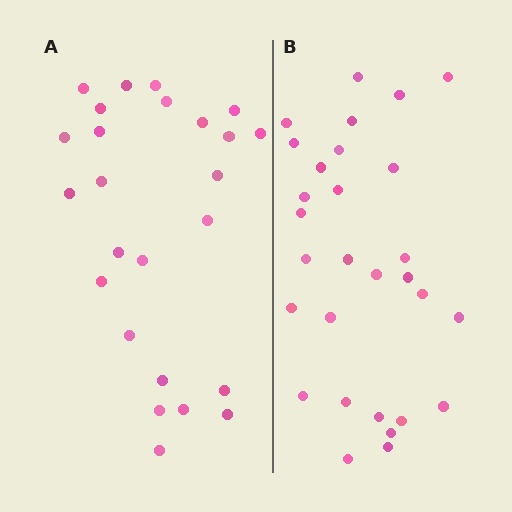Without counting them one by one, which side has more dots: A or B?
Region B (the right region) has more dots.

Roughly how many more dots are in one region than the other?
Region B has about 4 more dots than region A.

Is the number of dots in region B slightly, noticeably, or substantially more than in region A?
Region B has only slightly more — the two regions are fairly close. The ratio is roughly 1.2 to 1.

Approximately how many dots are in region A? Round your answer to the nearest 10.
About 20 dots. (The exact count is 25, which rounds to 20.)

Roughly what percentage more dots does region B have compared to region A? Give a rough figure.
About 15% more.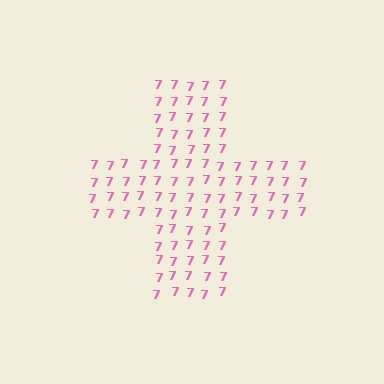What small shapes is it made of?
It is made of small digit 7's.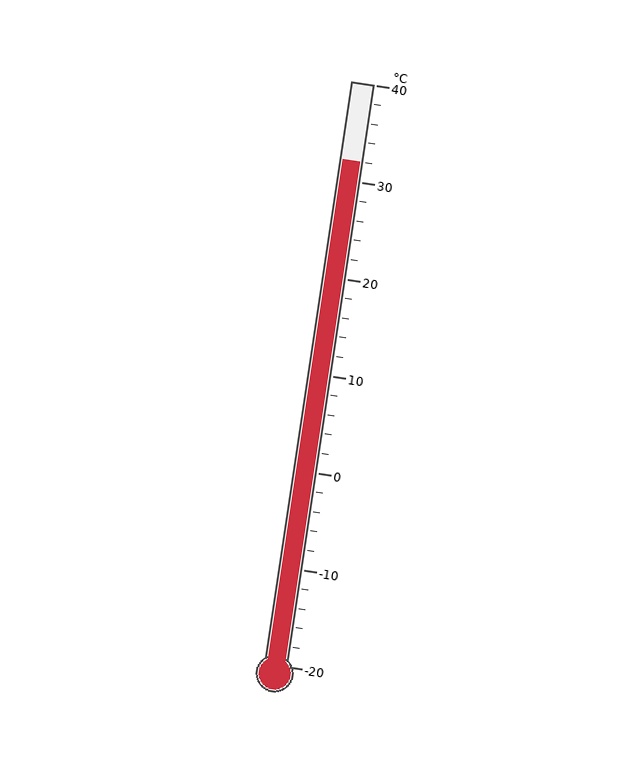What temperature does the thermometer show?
The thermometer shows approximately 32°C.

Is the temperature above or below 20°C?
The temperature is above 20°C.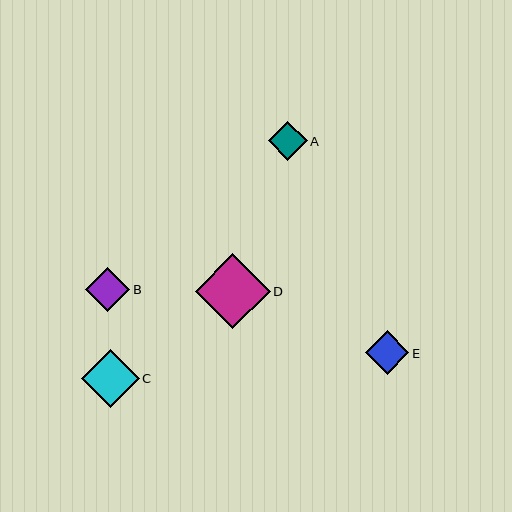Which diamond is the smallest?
Diamond A is the smallest with a size of approximately 38 pixels.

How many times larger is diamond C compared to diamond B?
Diamond C is approximately 1.3 times the size of diamond B.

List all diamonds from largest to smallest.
From largest to smallest: D, C, B, E, A.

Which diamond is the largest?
Diamond D is the largest with a size of approximately 75 pixels.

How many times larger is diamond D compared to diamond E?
Diamond D is approximately 1.7 times the size of diamond E.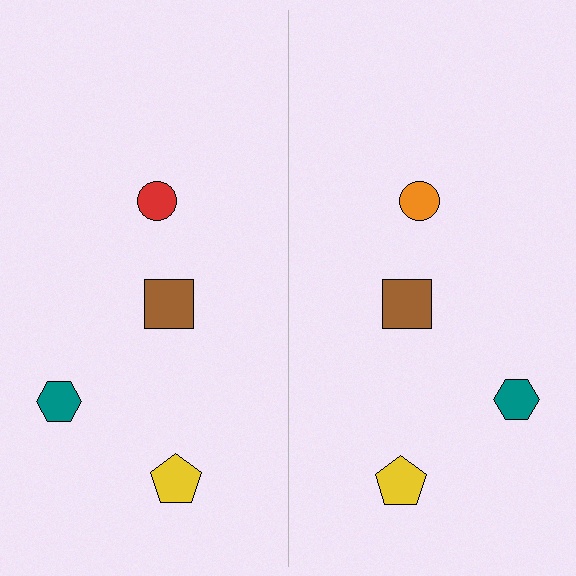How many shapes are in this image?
There are 8 shapes in this image.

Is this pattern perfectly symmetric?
No, the pattern is not perfectly symmetric. The orange circle on the right side breaks the symmetry — its mirror counterpart is red.